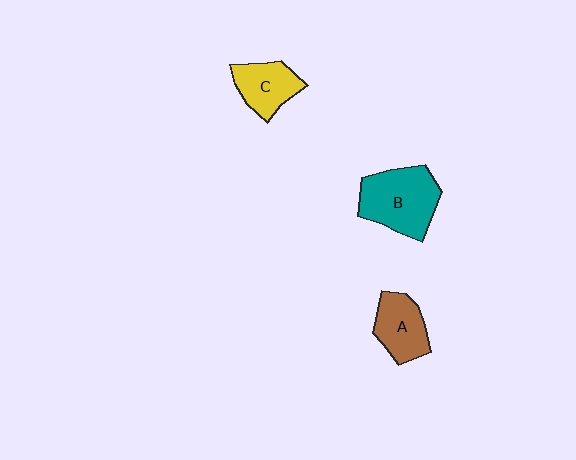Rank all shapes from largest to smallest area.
From largest to smallest: B (teal), A (brown), C (yellow).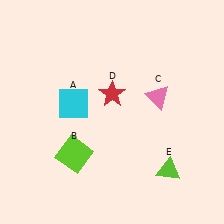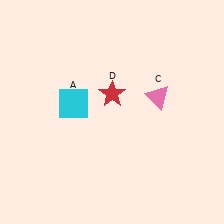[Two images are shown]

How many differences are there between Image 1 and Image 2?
There are 2 differences between the two images.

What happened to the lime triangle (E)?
The lime triangle (E) was removed in Image 2. It was in the bottom-right area of Image 1.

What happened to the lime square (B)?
The lime square (B) was removed in Image 2. It was in the bottom-left area of Image 1.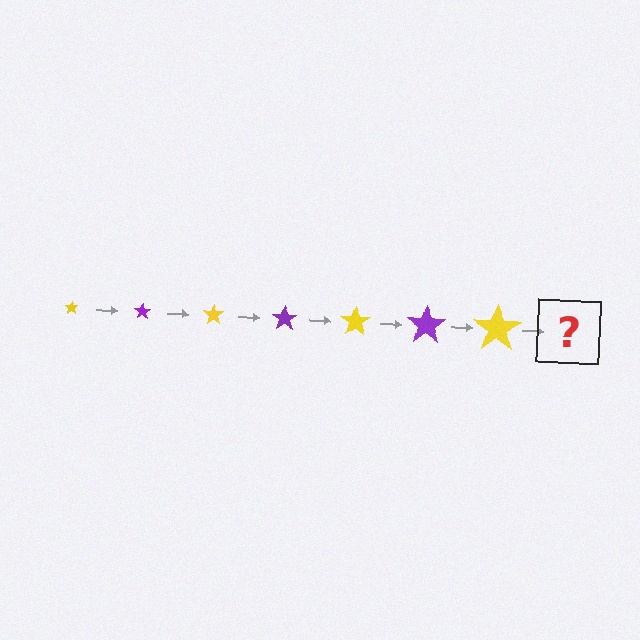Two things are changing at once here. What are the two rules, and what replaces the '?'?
The two rules are that the star grows larger each step and the color cycles through yellow and purple. The '?' should be a purple star, larger than the previous one.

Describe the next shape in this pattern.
It should be a purple star, larger than the previous one.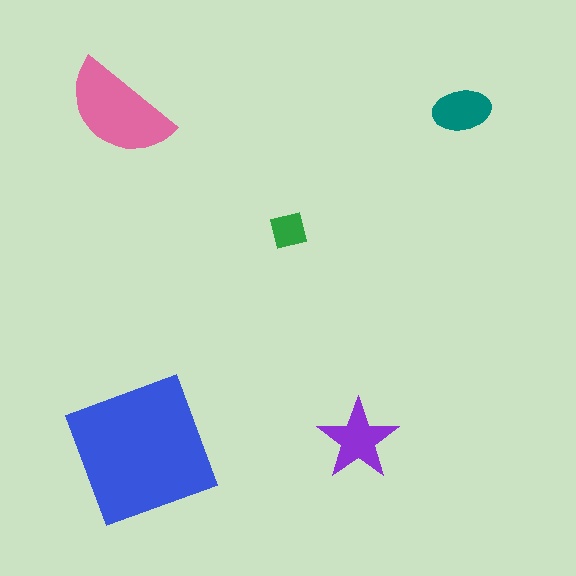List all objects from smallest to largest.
The green square, the teal ellipse, the purple star, the pink semicircle, the blue square.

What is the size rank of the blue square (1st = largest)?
1st.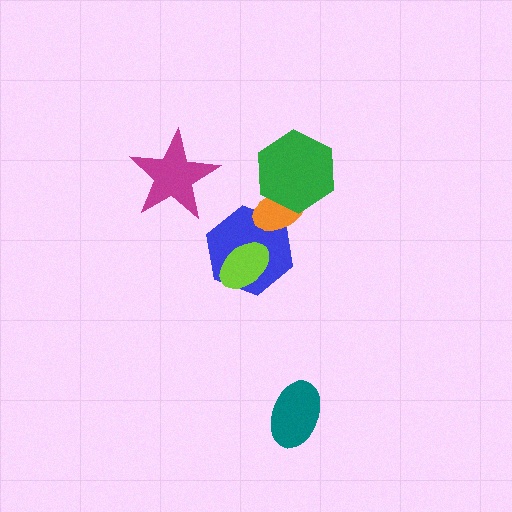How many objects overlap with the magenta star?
0 objects overlap with the magenta star.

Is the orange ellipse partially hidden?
Yes, it is partially covered by another shape.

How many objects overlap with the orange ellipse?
2 objects overlap with the orange ellipse.